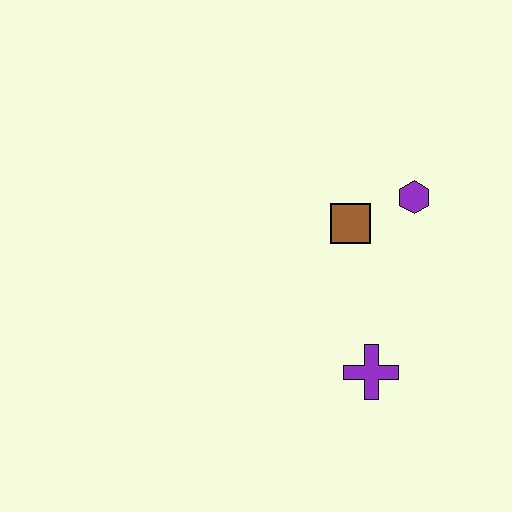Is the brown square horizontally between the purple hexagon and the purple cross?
No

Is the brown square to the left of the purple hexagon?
Yes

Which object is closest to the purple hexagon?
The brown square is closest to the purple hexagon.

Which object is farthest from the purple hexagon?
The purple cross is farthest from the purple hexagon.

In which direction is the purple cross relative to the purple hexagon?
The purple cross is below the purple hexagon.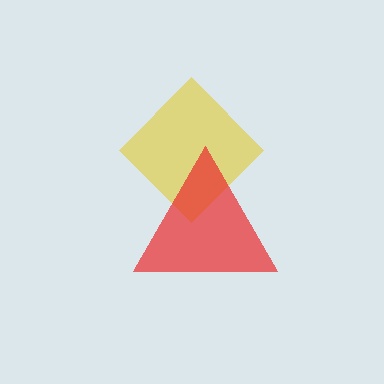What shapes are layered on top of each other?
The layered shapes are: a yellow diamond, a red triangle.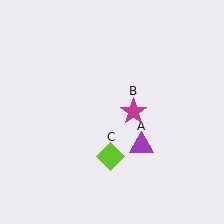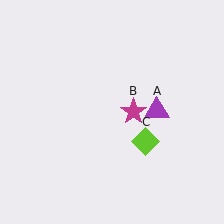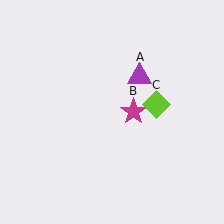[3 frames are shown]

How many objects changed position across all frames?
2 objects changed position: purple triangle (object A), lime diamond (object C).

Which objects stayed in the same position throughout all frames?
Magenta star (object B) remained stationary.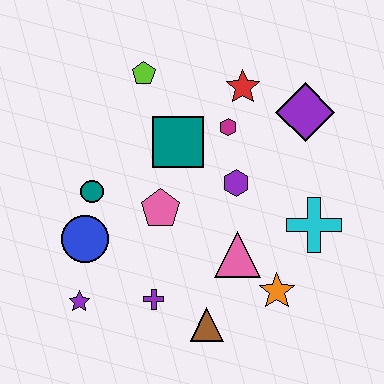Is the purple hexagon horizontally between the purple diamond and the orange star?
No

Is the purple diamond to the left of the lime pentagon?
No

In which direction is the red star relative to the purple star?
The red star is above the purple star.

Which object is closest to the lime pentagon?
The teal square is closest to the lime pentagon.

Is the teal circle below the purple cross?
No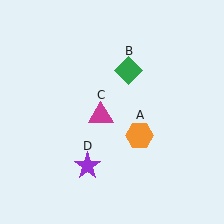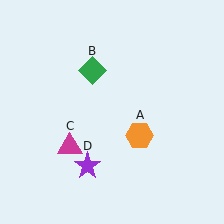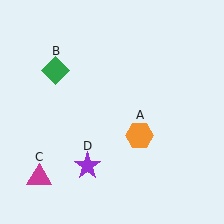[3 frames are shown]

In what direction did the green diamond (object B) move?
The green diamond (object B) moved left.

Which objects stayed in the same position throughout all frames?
Orange hexagon (object A) and purple star (object D) remained stationary.